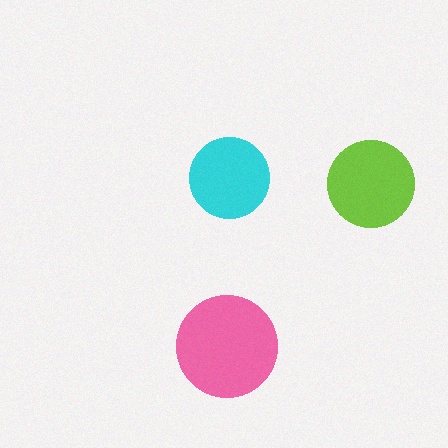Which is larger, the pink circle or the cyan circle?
The pink one.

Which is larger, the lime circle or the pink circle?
The pink one.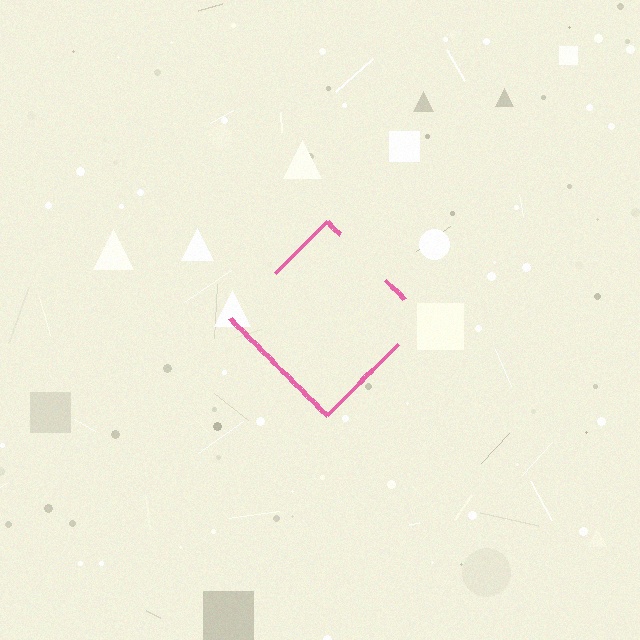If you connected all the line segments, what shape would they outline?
They would outline a diamond.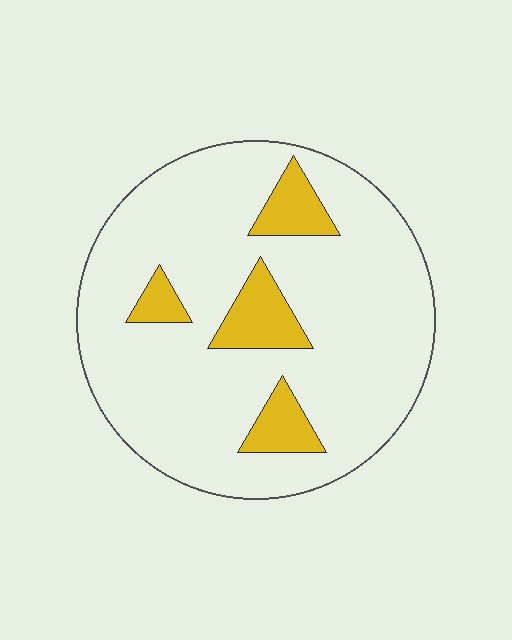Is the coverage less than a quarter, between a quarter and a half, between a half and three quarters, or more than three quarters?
Less than a quarter.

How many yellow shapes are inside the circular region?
4.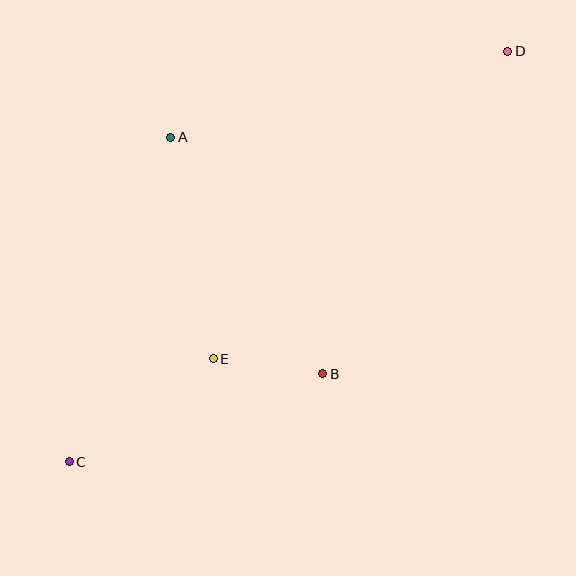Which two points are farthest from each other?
Points C and D are farthest from each other.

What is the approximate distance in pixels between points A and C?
The distance between A and C is approximately 340 pixels.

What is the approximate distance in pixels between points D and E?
The distance between D and E is approximately 426 pixels.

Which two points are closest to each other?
Points B and E are closest to each other.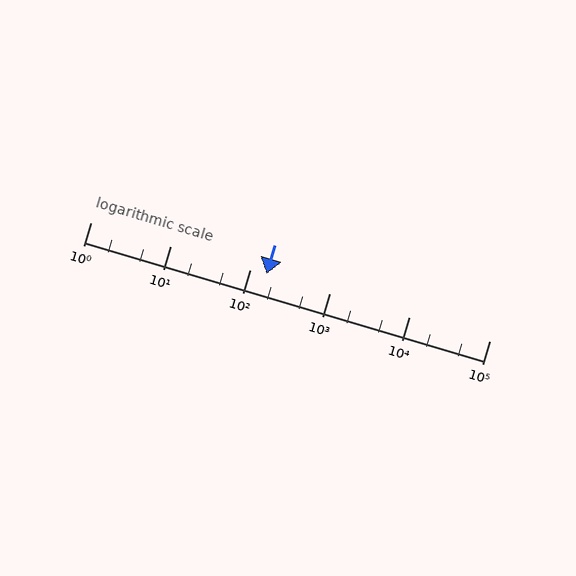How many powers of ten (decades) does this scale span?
The scale spans 5 decades, from 1 to 100000.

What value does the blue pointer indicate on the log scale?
The pointer indicates approximately 160.